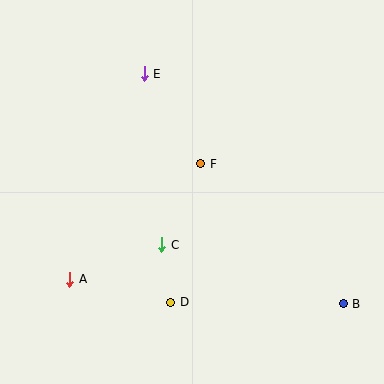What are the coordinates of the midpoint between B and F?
The midpoint between B and F is at (272, 234).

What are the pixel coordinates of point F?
Point F is at (201, 164).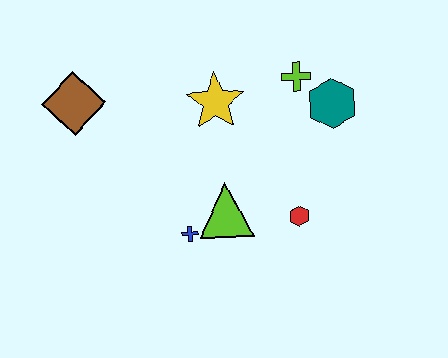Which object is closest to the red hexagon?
The lime triangle is closest to the red hexagon.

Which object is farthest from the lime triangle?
The brown diamond is farthest from the lime triangle.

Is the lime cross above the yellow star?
Yes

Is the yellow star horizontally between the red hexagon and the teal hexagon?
No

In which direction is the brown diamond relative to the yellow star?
The brown diamond is to the left of the yellow star.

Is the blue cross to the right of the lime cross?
No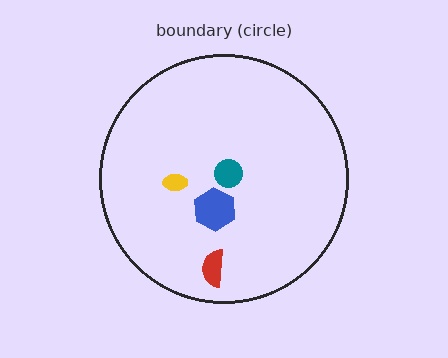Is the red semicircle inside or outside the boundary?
Inside.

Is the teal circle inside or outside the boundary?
Inside.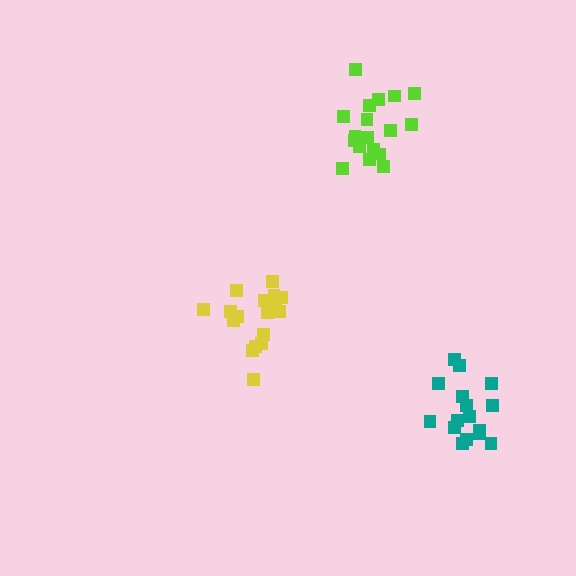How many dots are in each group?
Group 1: 18 dots, Group 2: 17 dots, Group 3: 16 dots (51 total).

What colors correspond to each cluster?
The clusters are colored: lime, yellow, teal.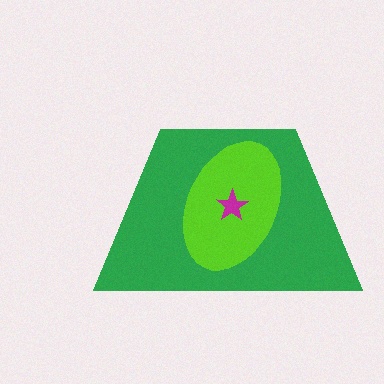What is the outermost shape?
The green trapezoid.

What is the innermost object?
The magenta star.